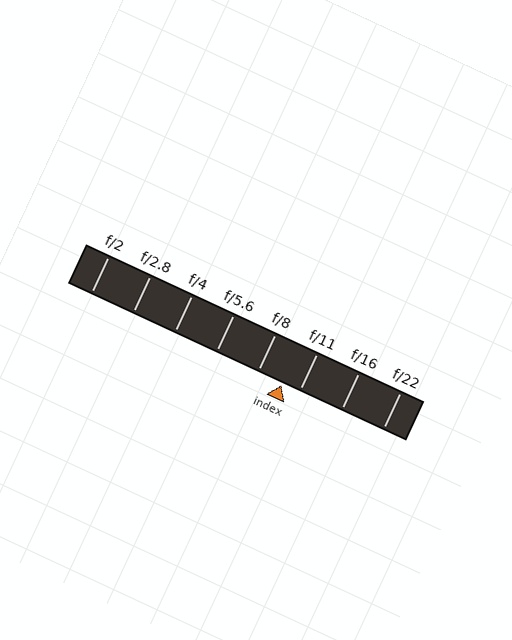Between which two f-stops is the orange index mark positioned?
The index mark is between f/8 and f/11.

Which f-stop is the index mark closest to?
The index mark is closest to f/11.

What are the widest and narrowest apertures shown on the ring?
The widest aperture shown is f/2 and the narrowest is f/22.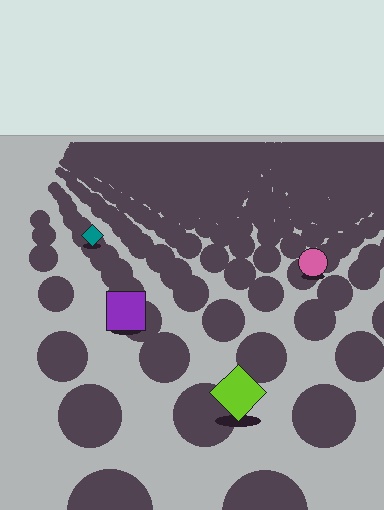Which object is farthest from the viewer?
The teal diamond is farthest from the viewer. It appears smaller and the ground texture around it is denser.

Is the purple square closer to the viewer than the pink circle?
Yes. The purple square is closer — you can tell from the texture gradient: the ground texture is coarser near it.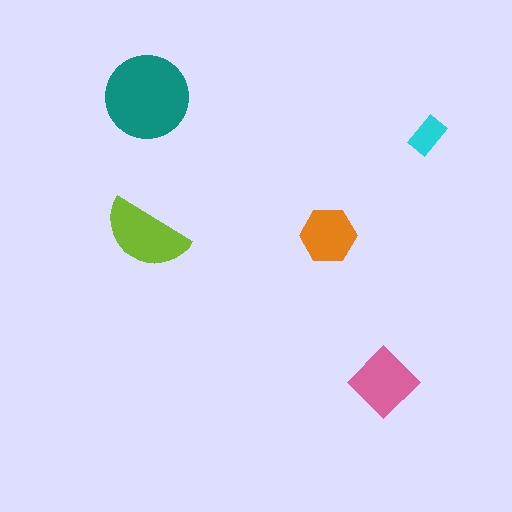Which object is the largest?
The teal circle.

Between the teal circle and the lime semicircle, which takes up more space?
The teal circle.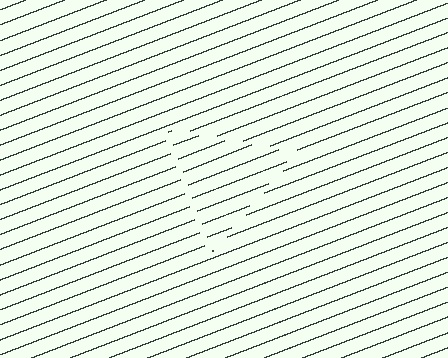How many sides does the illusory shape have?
3 sides — the line-ends trace a triangle.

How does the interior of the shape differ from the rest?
The interior of the shape contains the same grating, shifted by half a period — the contour is defined by the phase discontinuity where line-ends from the inner and outer gratings abut.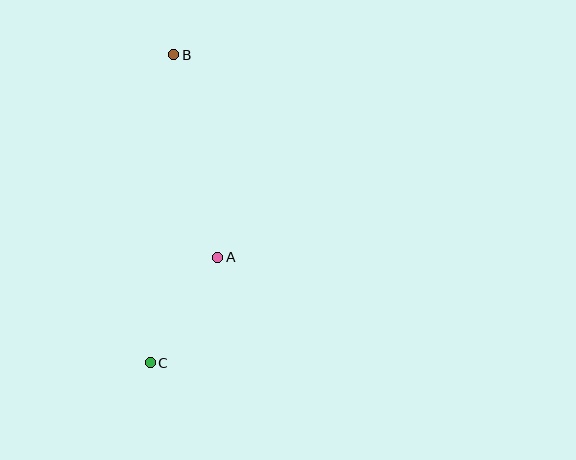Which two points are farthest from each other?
Points B and C are farthest from each other.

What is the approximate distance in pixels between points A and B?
The distance between A and B is approximately 207 pixels.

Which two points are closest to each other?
Points A and C are closest to each other.